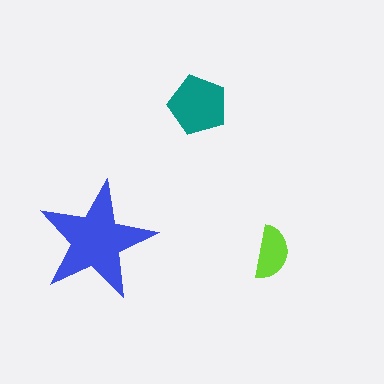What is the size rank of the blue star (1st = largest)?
1st.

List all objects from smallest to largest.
The lime semicircle, the teal pentagon, the blue star.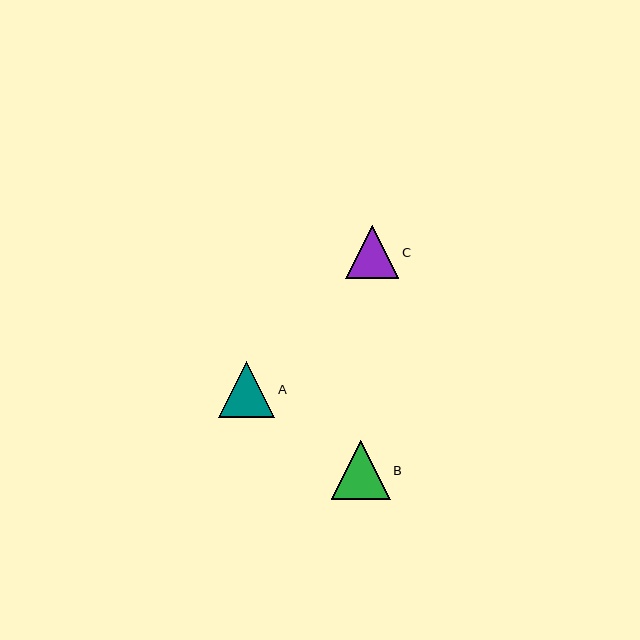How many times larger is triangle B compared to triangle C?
Triangle B is approximately 1.1 times the size of triangle C.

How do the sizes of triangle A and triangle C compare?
Triangle A and triangle C are approximately the same size.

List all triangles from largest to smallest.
From largest to smallest: B, A, C.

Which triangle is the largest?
Triangle B is the largest with a size of approximately 59 pixels.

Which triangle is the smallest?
Triangle C is the smallest with a size of approximately 53 pixels.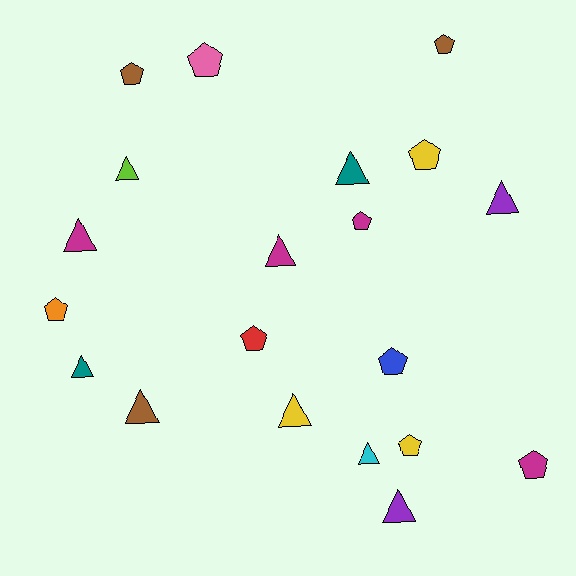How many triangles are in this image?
There are 10 triangles.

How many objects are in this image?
There are 20 objects.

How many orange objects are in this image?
There is 1 orange object.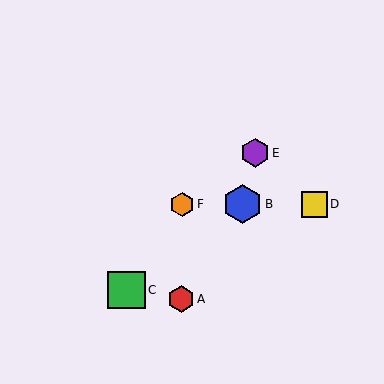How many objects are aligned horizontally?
3 objects (B, D, F) are aligned horizontally.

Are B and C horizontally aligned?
No, B is at y≈204 and C is at y≈290.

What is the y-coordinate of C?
Object C is at y≈290.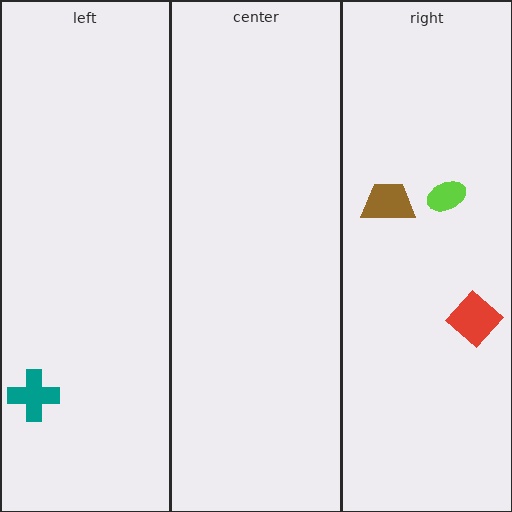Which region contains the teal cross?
The left region.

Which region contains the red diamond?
The right region.